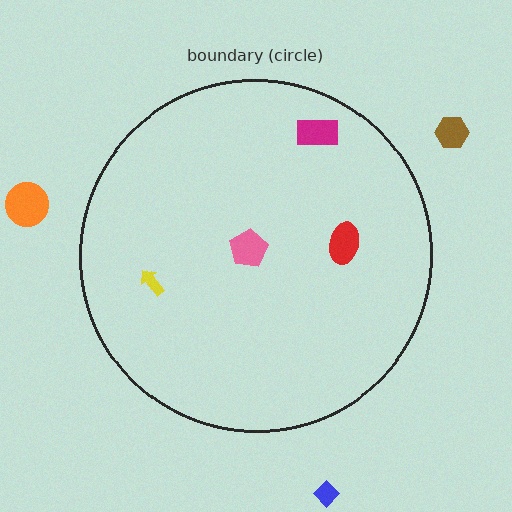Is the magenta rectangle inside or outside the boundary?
Inside.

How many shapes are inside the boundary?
4 inside, 3 outside.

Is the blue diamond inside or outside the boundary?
Outside.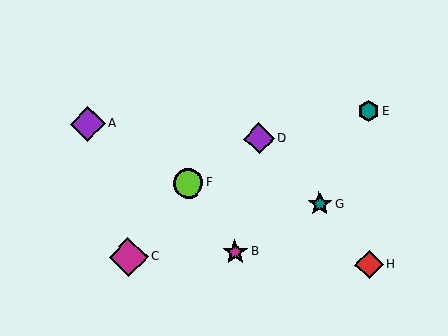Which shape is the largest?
The magenta diamond (labeled C) is the largest.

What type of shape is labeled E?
Shape E is a teal hexagon.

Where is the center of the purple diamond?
The center of the purple diamond is at (259, 138).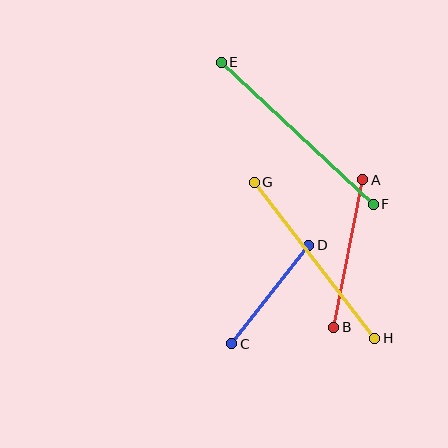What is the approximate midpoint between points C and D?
The midpoint is at approximately (270, 294) pixels.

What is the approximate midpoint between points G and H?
The midpoint is at approximately (314, 260) pixels.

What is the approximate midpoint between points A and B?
The midpoint is at approximately (348, 253) pixels.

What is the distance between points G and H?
The distance is approximately 197 pixels.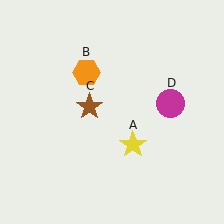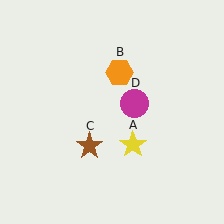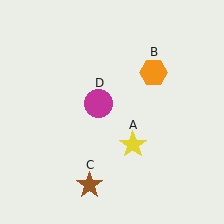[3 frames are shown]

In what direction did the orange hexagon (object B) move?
The orange hexagon (object B) moved right.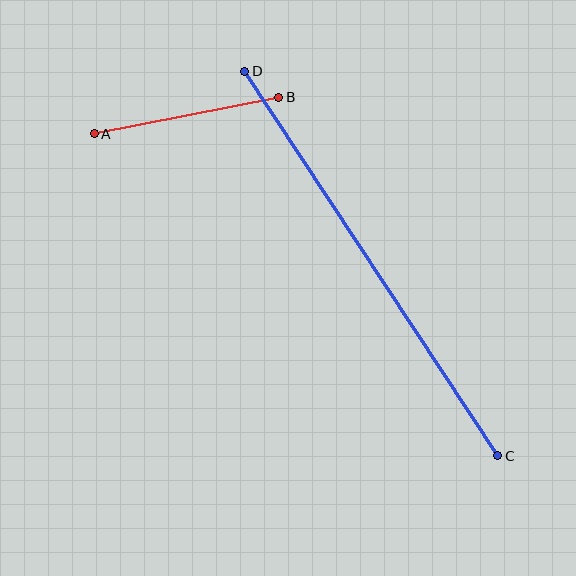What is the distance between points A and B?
The distance is approximately 188 pixels.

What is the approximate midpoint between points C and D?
The midpoint is at approximately (371, 264) pixels.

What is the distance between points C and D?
The distance is approximately 460 pixels.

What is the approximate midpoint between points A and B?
The midpoint is at approximately (186, 116) pixels.